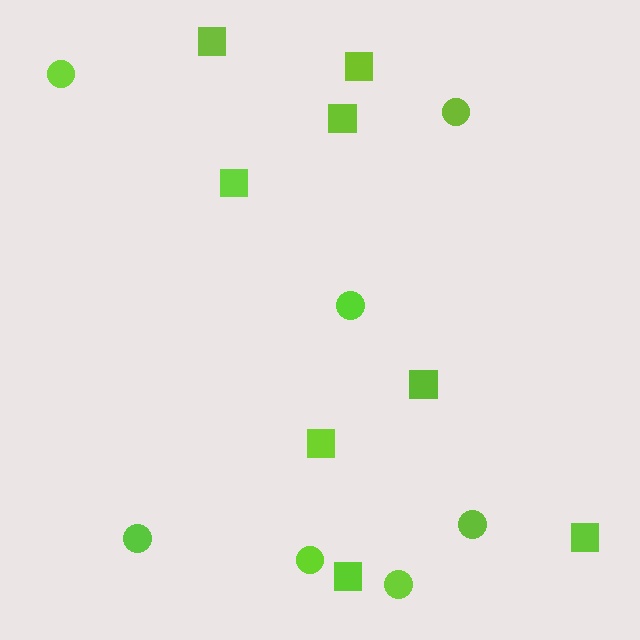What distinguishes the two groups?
There are 2 groups: one group of circles (7) and one group of squares (8).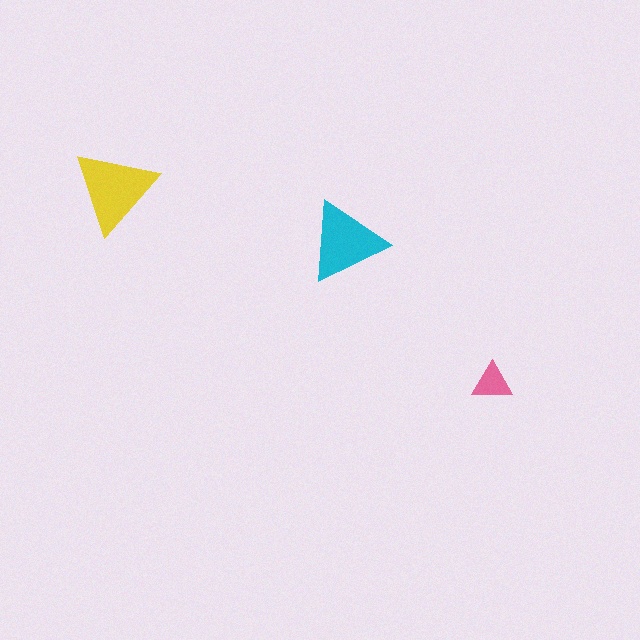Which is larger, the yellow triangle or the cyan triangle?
The yellow one.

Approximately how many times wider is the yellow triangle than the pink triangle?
About 2 times wider.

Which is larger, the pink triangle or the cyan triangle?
The cyan one.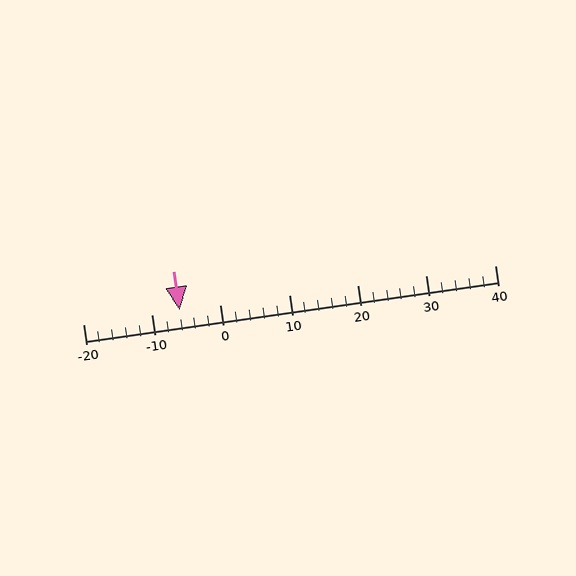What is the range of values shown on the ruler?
The ruler shows values from -20 to 40.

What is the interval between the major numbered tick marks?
The major tick marks are spaced 10 units apart.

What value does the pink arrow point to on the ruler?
The pink arrow points to approximately -6.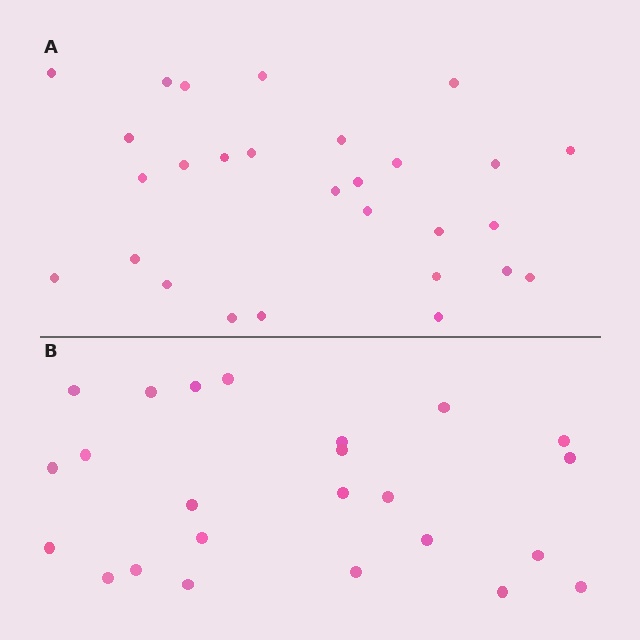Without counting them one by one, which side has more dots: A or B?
Region A (the top region) has more dots.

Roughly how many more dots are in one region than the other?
Region A has about 4 more dots than region B.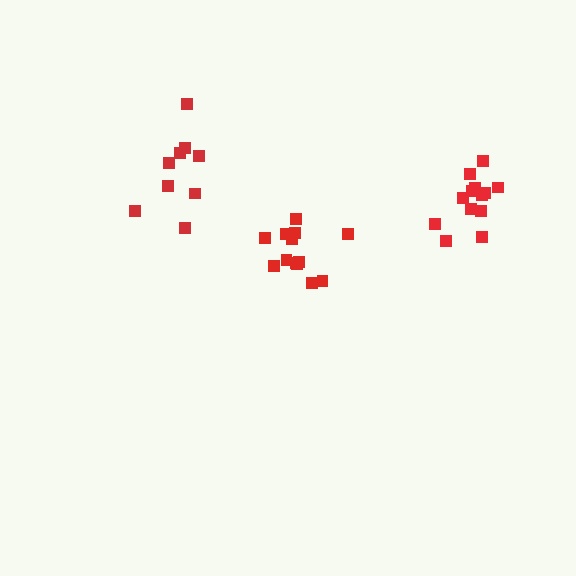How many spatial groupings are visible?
There are 3 spatial groupings.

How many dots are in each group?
Group 1: 9 dots, Group 2: 13 dots, Group 3: 13 dots (35 total).